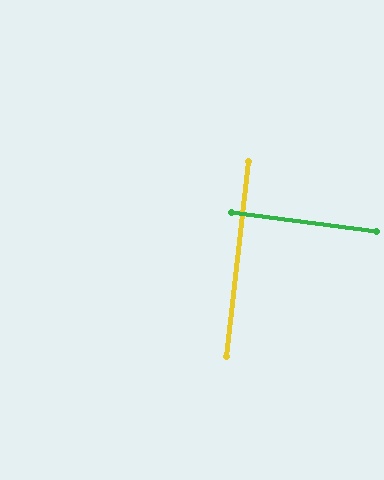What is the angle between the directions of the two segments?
Approximately 89 degrees.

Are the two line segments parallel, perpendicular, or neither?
Perpendicular — they meet at approximately 89°.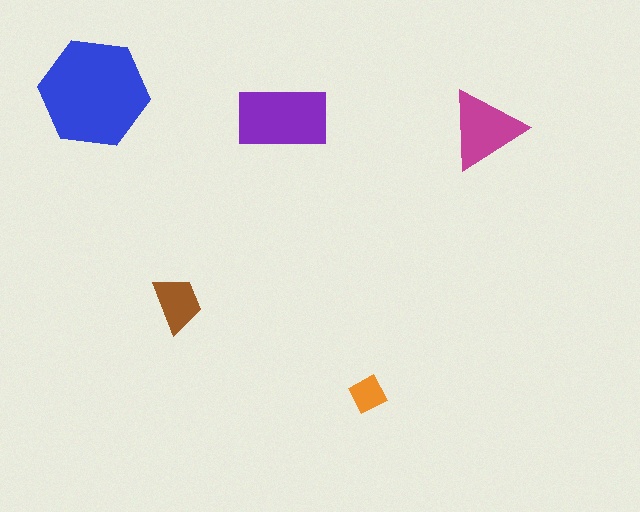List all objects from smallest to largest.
The orange diamond, the brown trapezoid, the magenta triangle, the purple rectangle, the blue hexagon.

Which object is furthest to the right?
The magenta triangle is rightmost.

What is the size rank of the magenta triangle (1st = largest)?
3rd.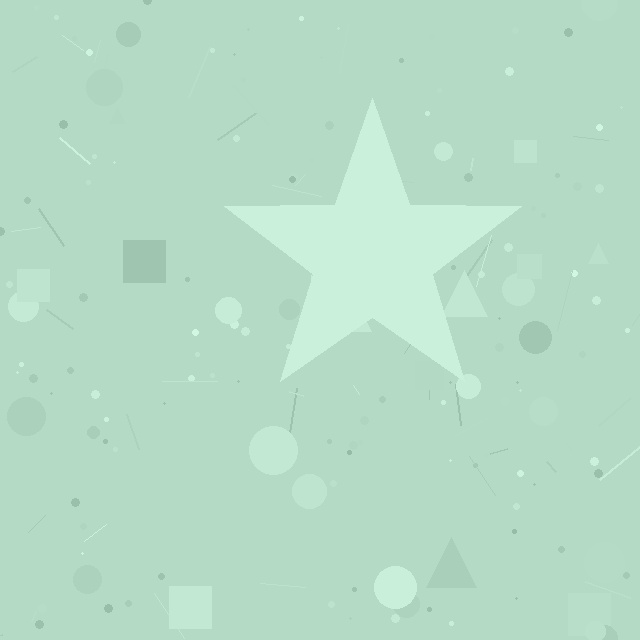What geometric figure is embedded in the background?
A star is embedded in the background.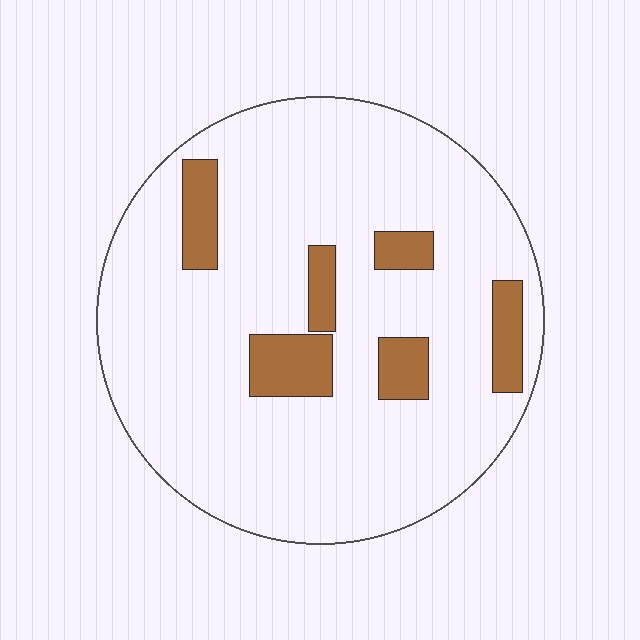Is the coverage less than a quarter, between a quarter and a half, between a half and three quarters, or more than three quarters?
Less than a quarter.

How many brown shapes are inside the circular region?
6.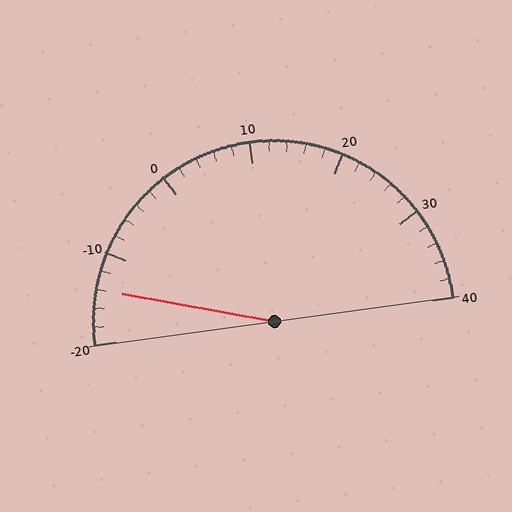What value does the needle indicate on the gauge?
The needle indicates approximately -14.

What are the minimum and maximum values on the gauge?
The gauge ranges from -20 to 40.